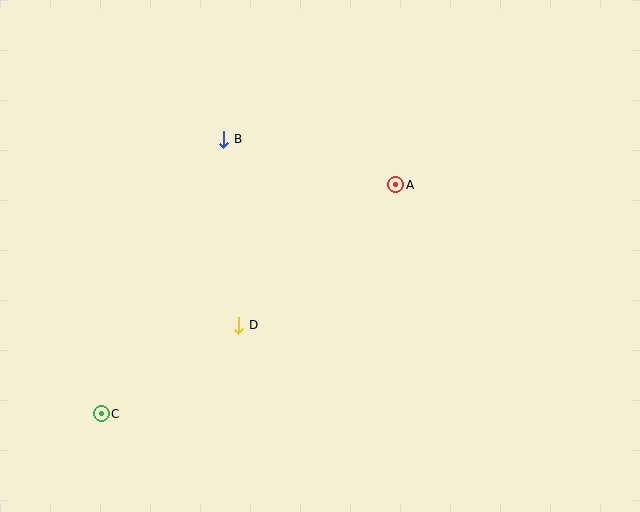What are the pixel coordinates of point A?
Point A is at (396, 185).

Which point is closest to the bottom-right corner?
Point A is closest to the bottom-right corner.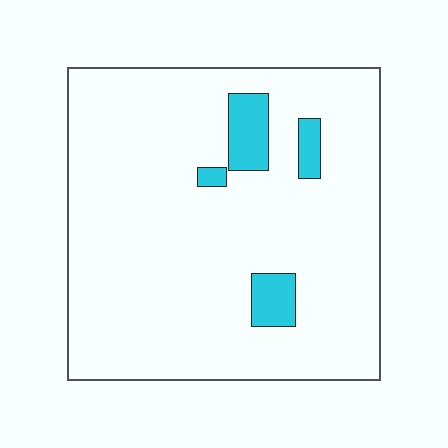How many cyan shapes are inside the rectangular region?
4.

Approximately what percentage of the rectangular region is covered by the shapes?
Approximately 10%.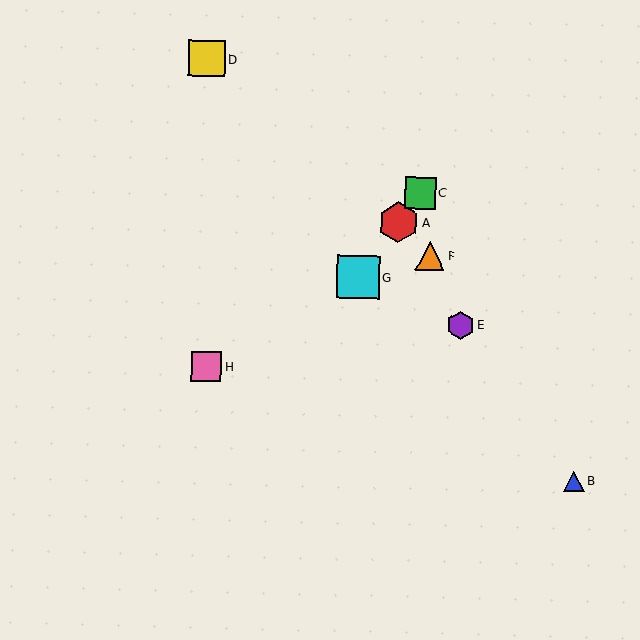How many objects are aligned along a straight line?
3 objects (A, C, G) are aligned along a straight line.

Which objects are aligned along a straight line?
Objects A, C, G are aligned along a straight line.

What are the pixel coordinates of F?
Object F is at (430, 256).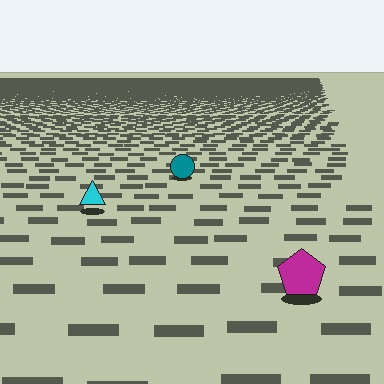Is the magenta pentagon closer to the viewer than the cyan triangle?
Yes. The magenta pentagon is closer — you can tell from the texture gradient: the ground texture is coarser near it.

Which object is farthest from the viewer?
The teal circle is farthest from the viewer. It appears smaller and the ground texture around it is denser.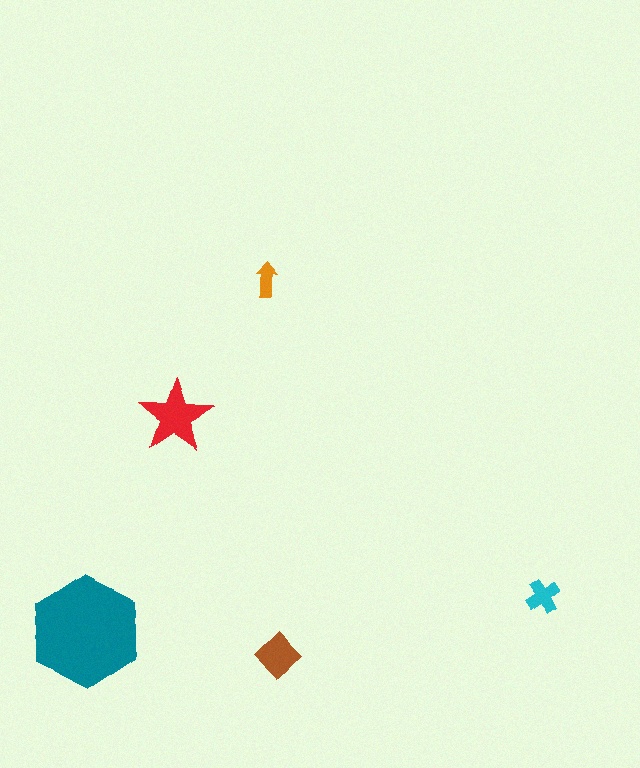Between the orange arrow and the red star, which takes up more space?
The red star.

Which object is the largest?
The teal hexagon.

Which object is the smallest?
The orange arrow.